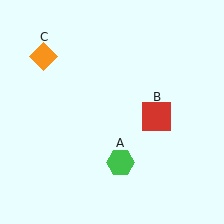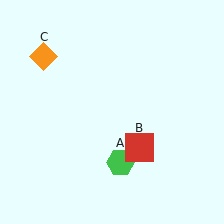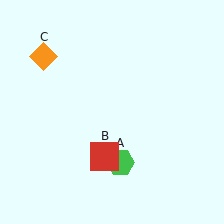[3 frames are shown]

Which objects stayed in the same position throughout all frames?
Green hexagon (object A) and orange diamond (object C) remained stationary.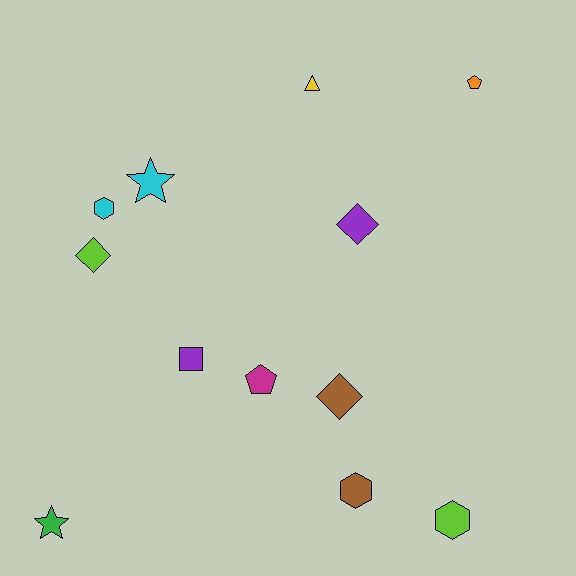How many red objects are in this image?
There are no red objects.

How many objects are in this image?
There are 12 objects.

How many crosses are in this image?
There are no crosses.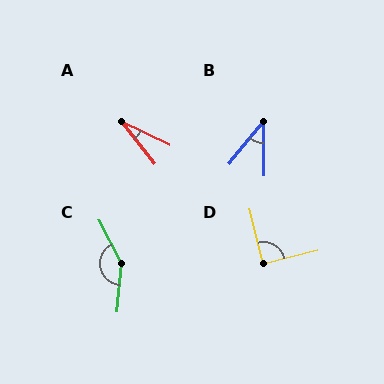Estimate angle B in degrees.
Approximately 39 degrees.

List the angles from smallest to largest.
A (26°), B (39°), D (90°), C (147°).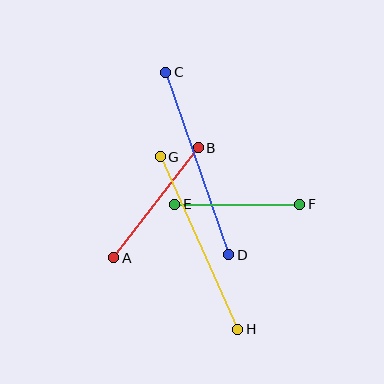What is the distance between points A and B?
The distance is approximately 139 pixels.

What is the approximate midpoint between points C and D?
The midpoint is at approximately (197, 164) pixels.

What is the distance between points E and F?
The distance is approximately 125 pixels.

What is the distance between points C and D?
The distance is approximately 193 pixels.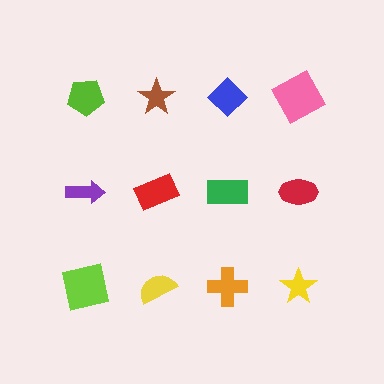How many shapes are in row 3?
4 shapes.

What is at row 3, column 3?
An orange cross.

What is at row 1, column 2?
A brown star.